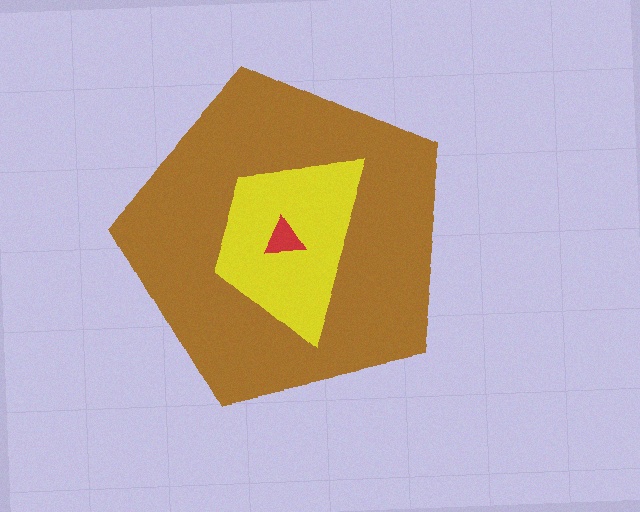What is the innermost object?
The red triangle.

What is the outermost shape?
The brown pentagon.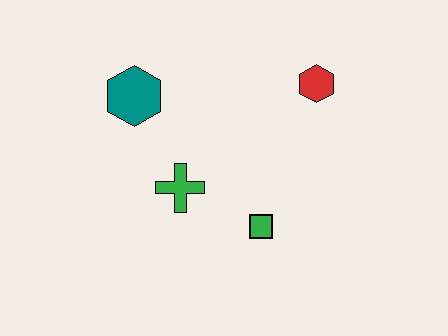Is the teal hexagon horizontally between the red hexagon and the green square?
No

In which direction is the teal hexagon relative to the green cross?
The teal hexagon is above the green cross.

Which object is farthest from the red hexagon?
The teal hexagon is farthest from the red hexagon.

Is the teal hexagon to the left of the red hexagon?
Yes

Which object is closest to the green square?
The green cross is closest to the green square.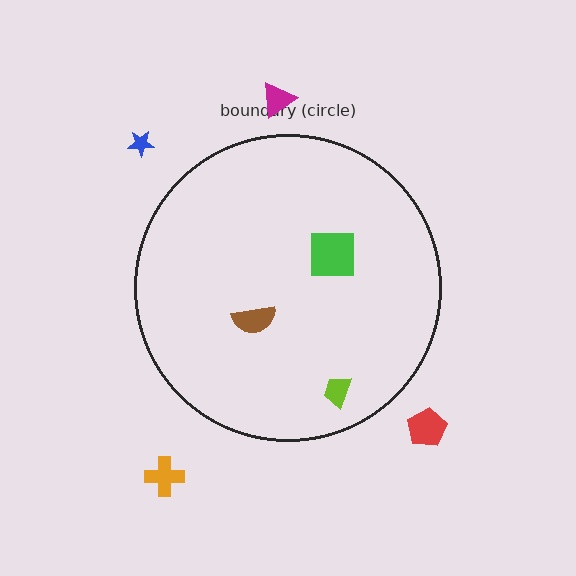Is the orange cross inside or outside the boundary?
Outside.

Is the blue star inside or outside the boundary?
Outside.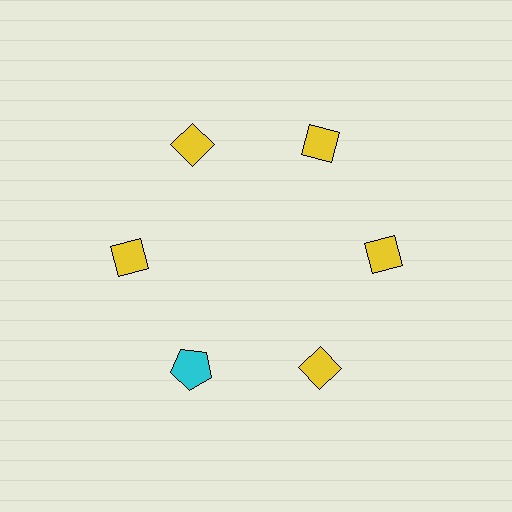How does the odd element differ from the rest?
It differs in both color (cyan instead of yellow) and shape (pentagon instead of diamond).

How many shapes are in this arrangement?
There are 6 shapes arranged in a ring pattern.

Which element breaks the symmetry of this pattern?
The cyan pentagon at roughly the 7 o'clock position breaks the symmetry. All other shapes are yellow diamonds.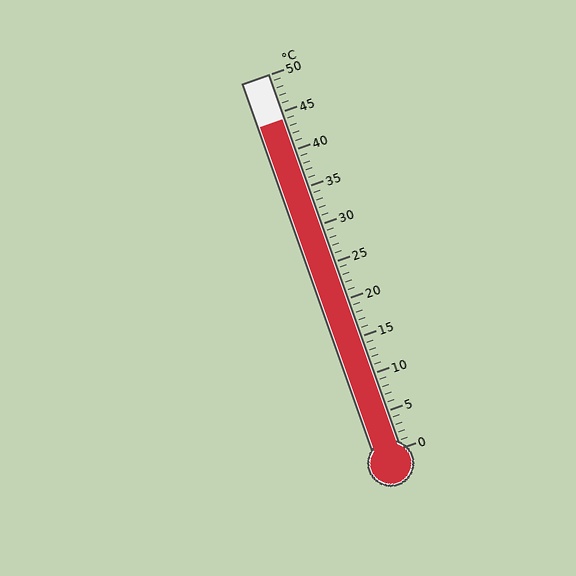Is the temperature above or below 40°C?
The temperature is above 40°C.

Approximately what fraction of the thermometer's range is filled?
The thermometer is filled to approximately 90% of its range.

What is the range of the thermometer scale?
The thermometer scale ranges from 0°C to 50°C.